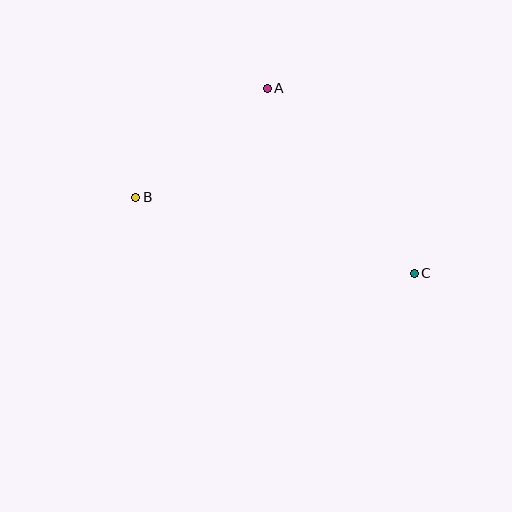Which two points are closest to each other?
Points A and B are closest to each other.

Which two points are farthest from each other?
Points B and C are farthest from each other.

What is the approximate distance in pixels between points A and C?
The distance between A and C is approximately 236 pixels.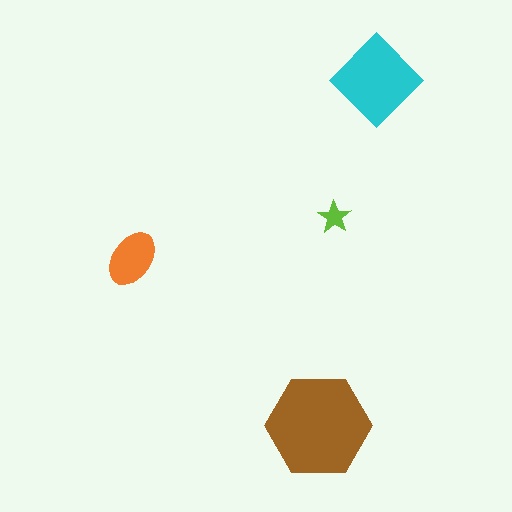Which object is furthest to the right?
The cyan diamond is rightmost.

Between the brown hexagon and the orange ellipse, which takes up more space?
The brown hexagon.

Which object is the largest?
The brown hexagon.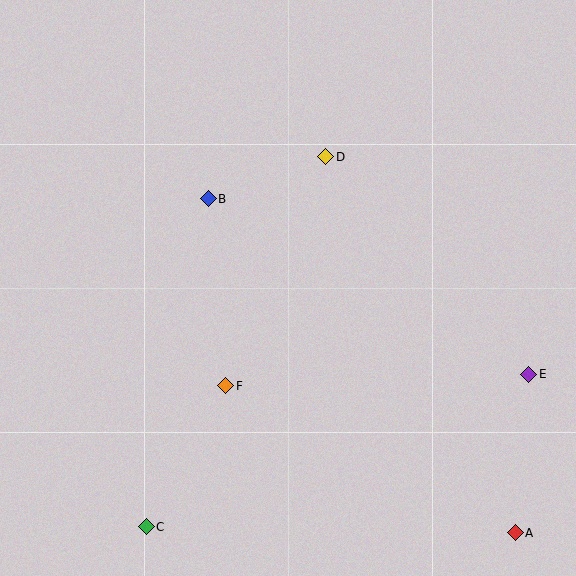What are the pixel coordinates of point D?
Point D is at (326, 157).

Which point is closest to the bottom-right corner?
Point A is closest to the bottom-right corner.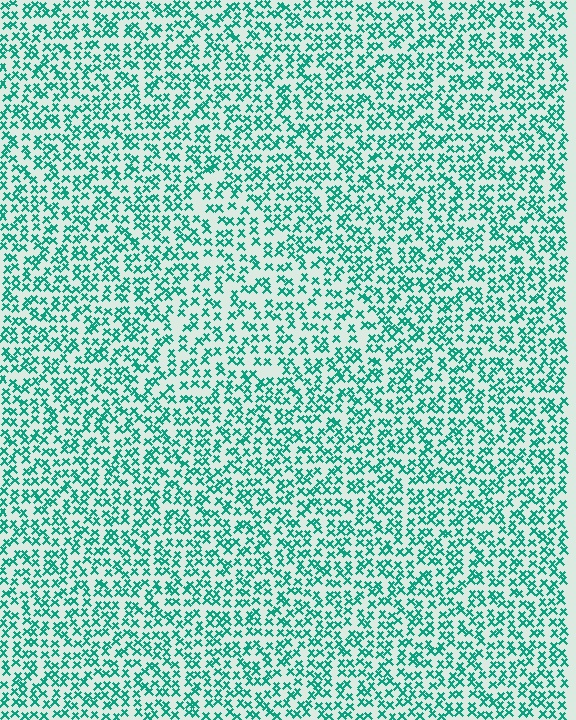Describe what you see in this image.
The image contains small teal elements arranged at two different densities. A triangle-shaped region is visible where the elements are less densely packed than the surrounding area.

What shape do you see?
I see a triangle.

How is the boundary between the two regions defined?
The boundary is defined by a change in element density (approximately 1.4x ratio). All elements are the same color, size, and shape.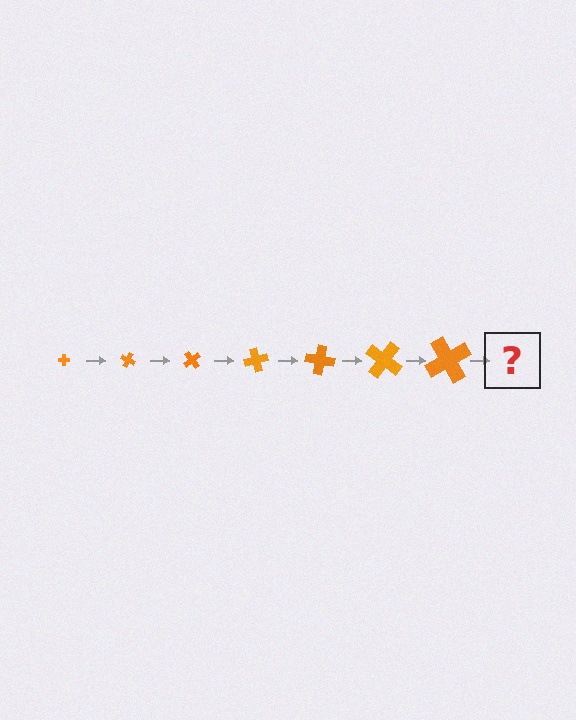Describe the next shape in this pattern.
It should be a cross, larger than the previous one and rotated 175 degrees from the start.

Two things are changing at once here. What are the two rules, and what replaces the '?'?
The two rules are that the cross grows larger each step and it rotates 25 degrees each step. The '?' should be a cross, larger than the previous one and rotated 175 degrees from the start.